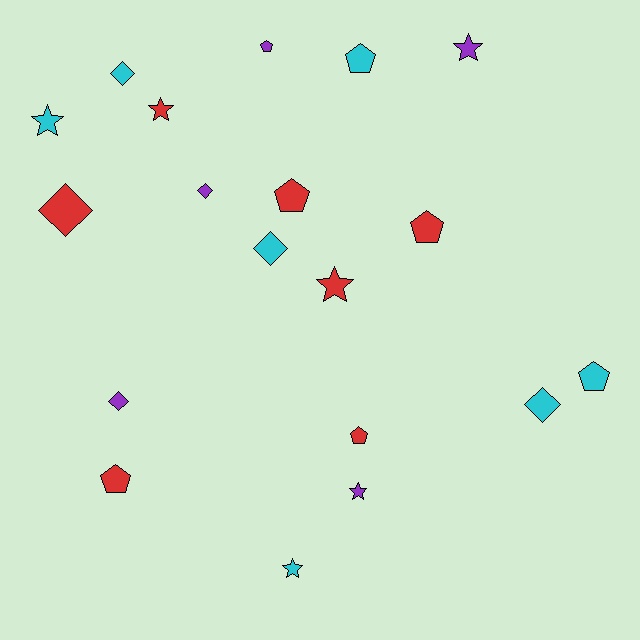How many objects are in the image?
There are 19 objects.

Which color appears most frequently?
Cyan, with 7 objects.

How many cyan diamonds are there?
There are 3 cyan diamonds.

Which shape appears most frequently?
Pentagon, with 7 objects.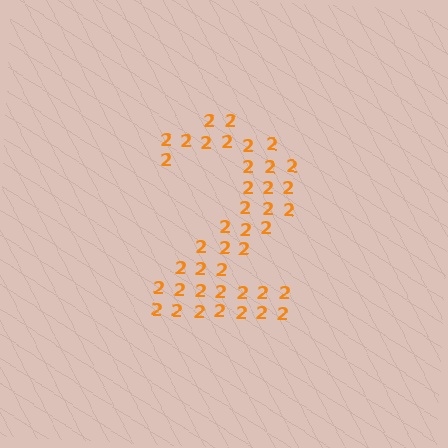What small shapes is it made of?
It is made of small digit 2's.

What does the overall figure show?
The overall figure shows the digit 2.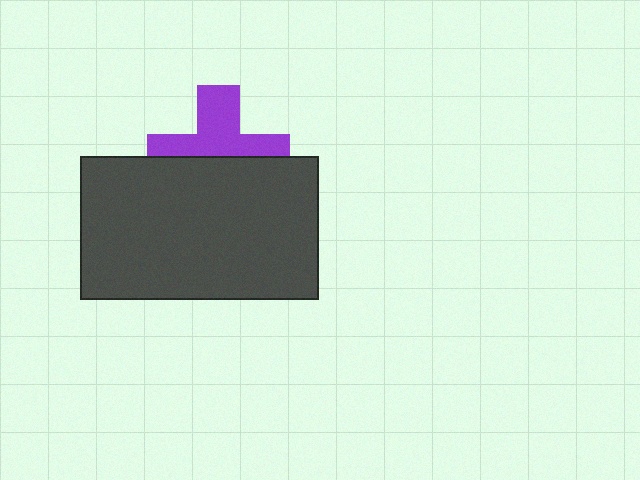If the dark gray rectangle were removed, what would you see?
You would see the complete purple cross.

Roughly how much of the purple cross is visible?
About half of it is visible (roughly 50%).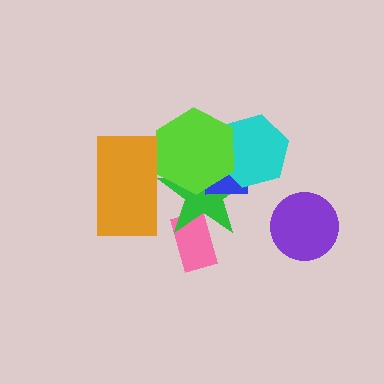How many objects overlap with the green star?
5 objects overlap with the green star.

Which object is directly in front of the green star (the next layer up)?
The blue square is directly in front of the green star.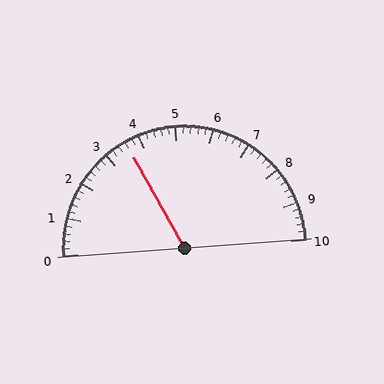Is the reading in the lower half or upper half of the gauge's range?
The reading is in the lower half of the range (0 to 10).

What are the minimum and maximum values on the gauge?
The gauge ranges from 0 to 10.